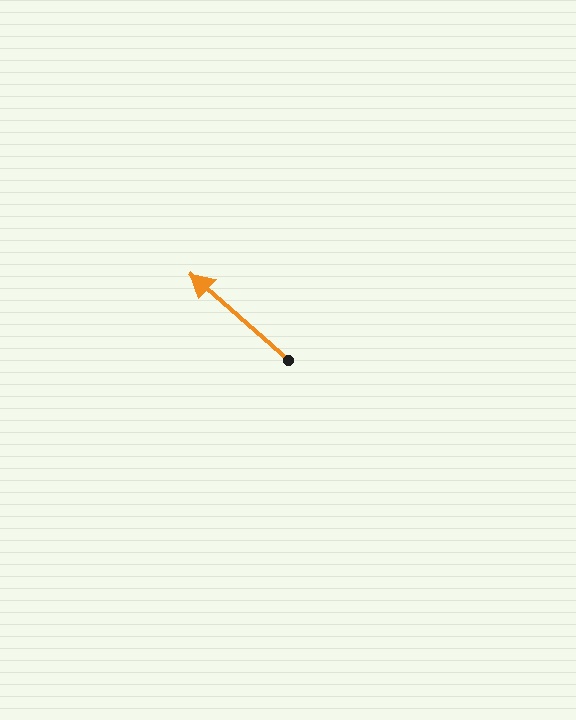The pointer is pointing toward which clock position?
Roughly 10 o'clock.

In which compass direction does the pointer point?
Northwest.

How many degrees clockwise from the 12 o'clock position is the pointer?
Approximately 311 degrees.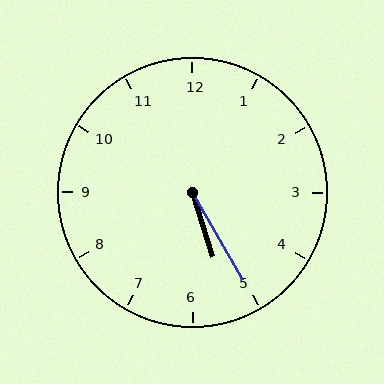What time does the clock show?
5:25.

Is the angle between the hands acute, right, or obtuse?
It is acute.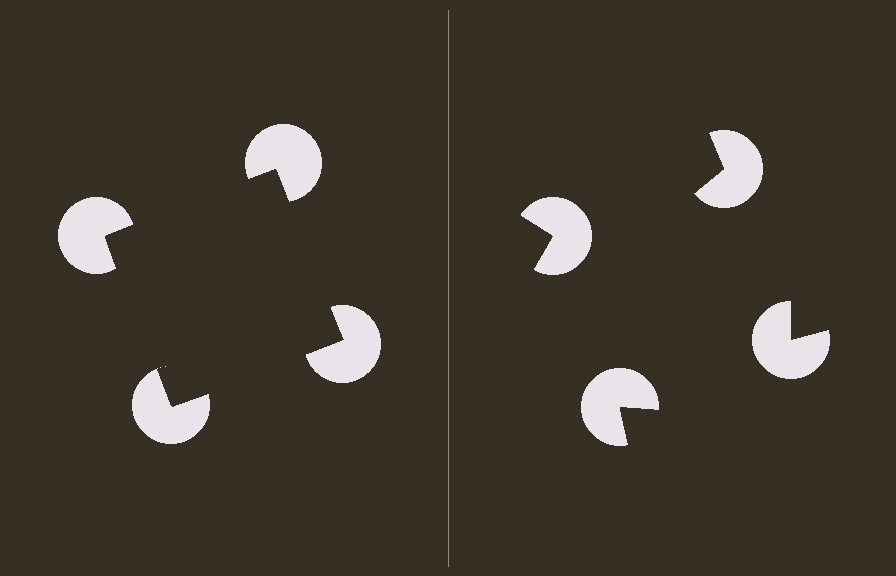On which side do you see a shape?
An illusory square appears on the left side. On the right side the wedge cuts are rotated, so no coherent shape forms.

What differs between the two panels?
The pac-man discs are positioned identically on both sides; only the wedge orientations differ. On the left they align to a square; on the right they are misaligned.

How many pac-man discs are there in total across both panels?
8 — 4 on each side.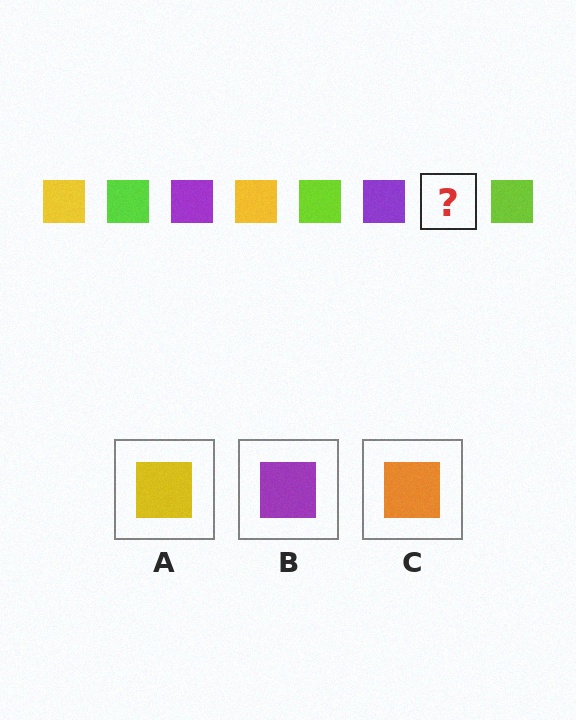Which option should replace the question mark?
Option A.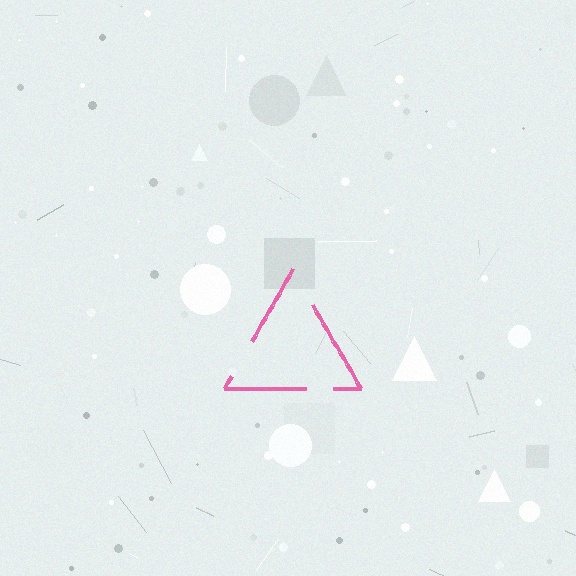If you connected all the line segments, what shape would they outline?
They would outline a triangle.